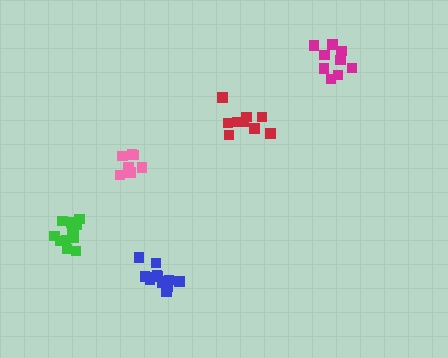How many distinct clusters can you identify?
There are 5 distinct clusters.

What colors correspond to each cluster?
The clusters are colored: blue, magenta, pink, green, red.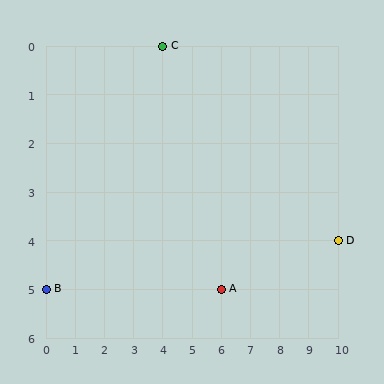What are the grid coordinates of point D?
Point D is at grid coordinates (10, 4).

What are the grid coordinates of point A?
Point A is at grid coordinates (6, 5).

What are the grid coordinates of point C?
Point C is at grid coordinates (4, 0).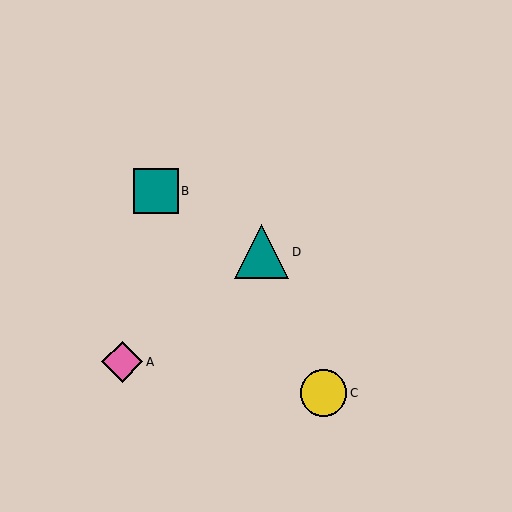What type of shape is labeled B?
Shape B is a teal square.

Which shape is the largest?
The teal triangle (labeled D) is the largest.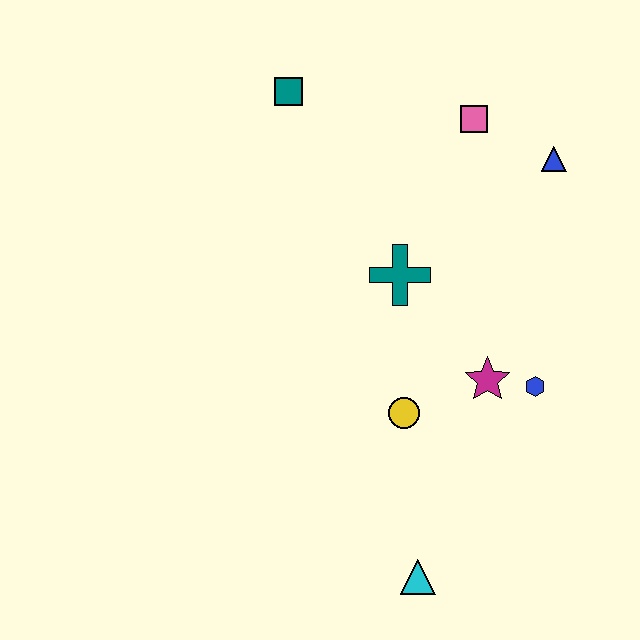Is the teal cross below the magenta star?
No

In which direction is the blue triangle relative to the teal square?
The blue triangle is to the right of the teal square.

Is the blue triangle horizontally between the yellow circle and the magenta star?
No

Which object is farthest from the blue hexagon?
The teal square is farthest from the blue hexagon.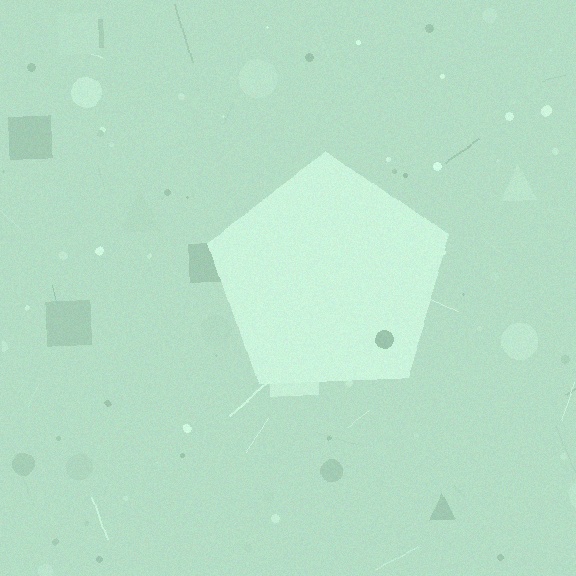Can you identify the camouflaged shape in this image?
The camouflaged shape is a pentagon.